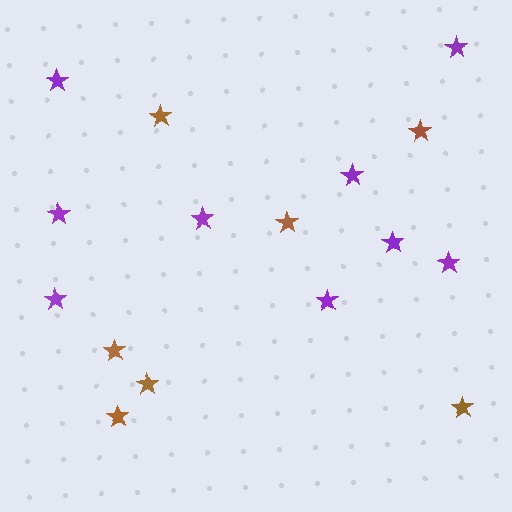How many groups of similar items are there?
There are 2 groups: one group of purple stars (9) and one group of brown stars (7).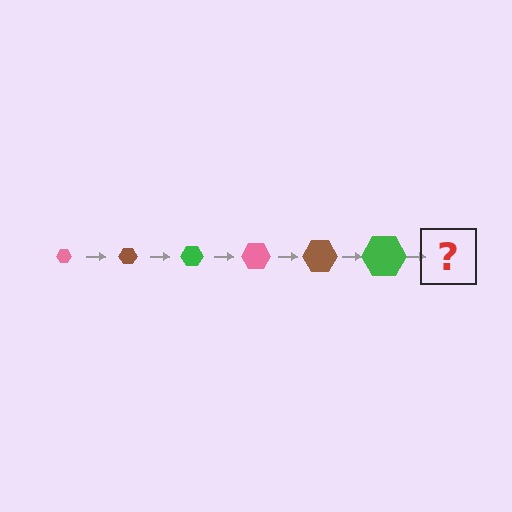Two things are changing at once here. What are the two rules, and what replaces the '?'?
The two rules are that the hexagon grows larger each step and the color cycles through pink, brown, and green. The '?' should be a pink hexagon, larger than the previous one.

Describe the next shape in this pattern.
It should be a pink hexagon, larger than the previous one.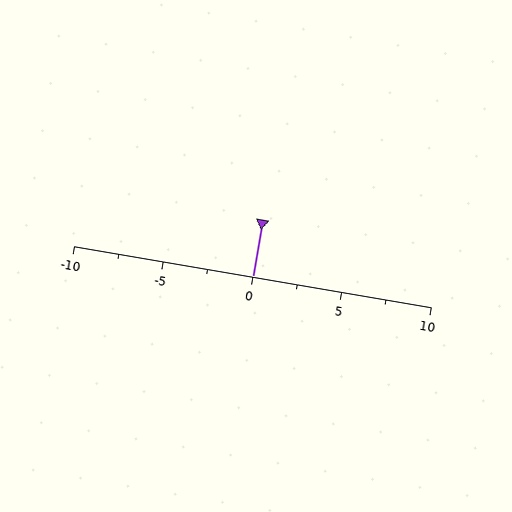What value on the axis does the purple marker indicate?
The marker indicates approximately 0.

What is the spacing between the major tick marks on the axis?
The major ticks are spaced 5 apart.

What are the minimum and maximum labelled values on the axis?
The axis runs from -10 to 10.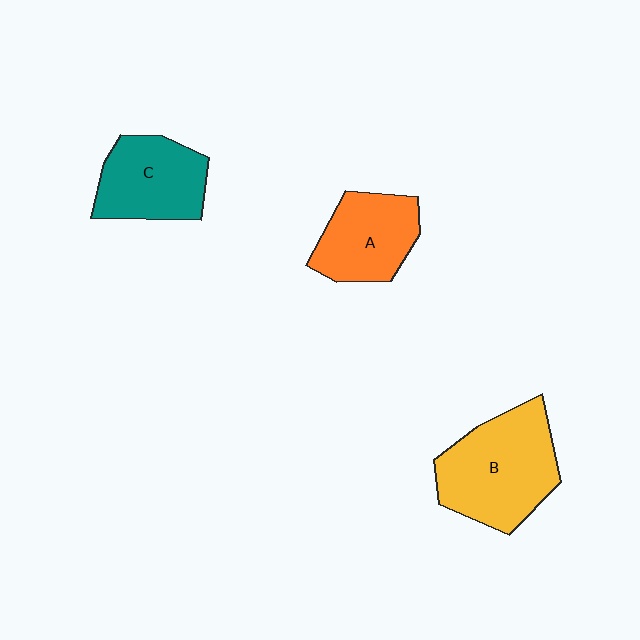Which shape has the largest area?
Shape B (yellow).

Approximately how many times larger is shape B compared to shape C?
Approximately 1.4 times.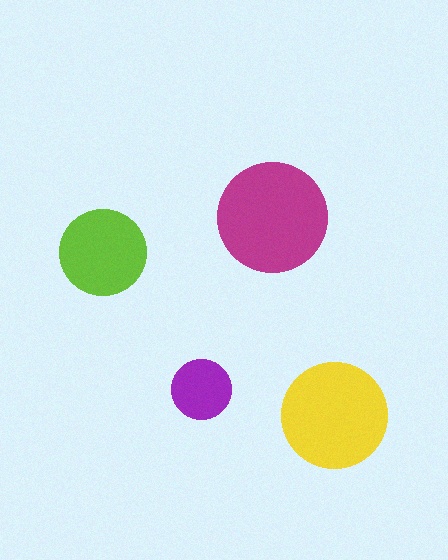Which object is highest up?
The magenta circle is topmost.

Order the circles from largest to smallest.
the magenta one, the yellow one, the lime one, the purple one.